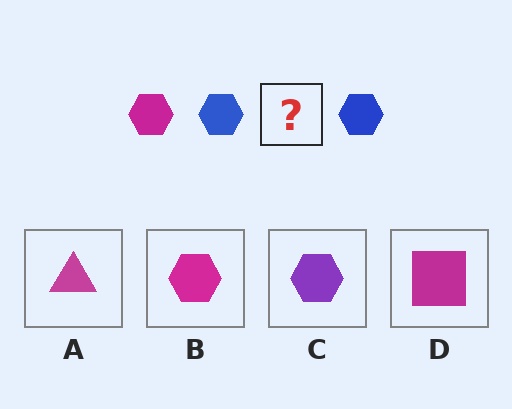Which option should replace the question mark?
Option B.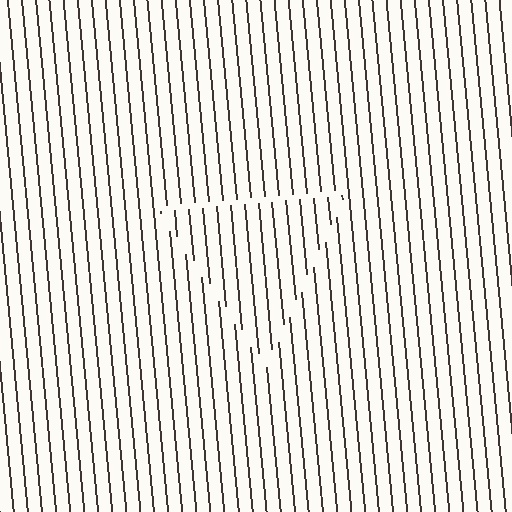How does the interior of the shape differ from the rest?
The interior of the shape contains the same grating, shifted by half a period — the contour is defined by the phase discontinuity where line-ends from the inner and outer gratings abut.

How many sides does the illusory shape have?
3 sides — the line-ends trace a triangle.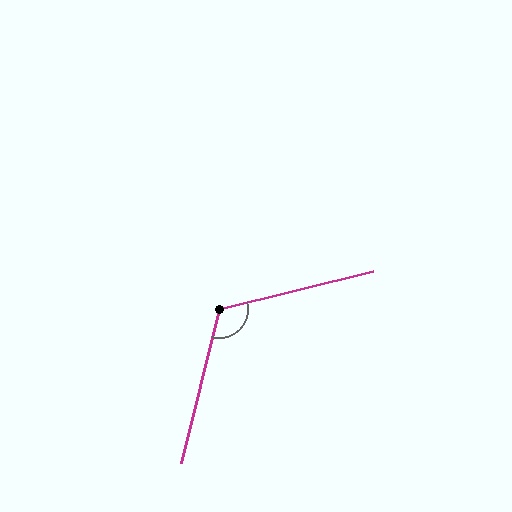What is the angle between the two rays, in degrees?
Approximately 117 degrees.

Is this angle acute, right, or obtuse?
It is obtuse.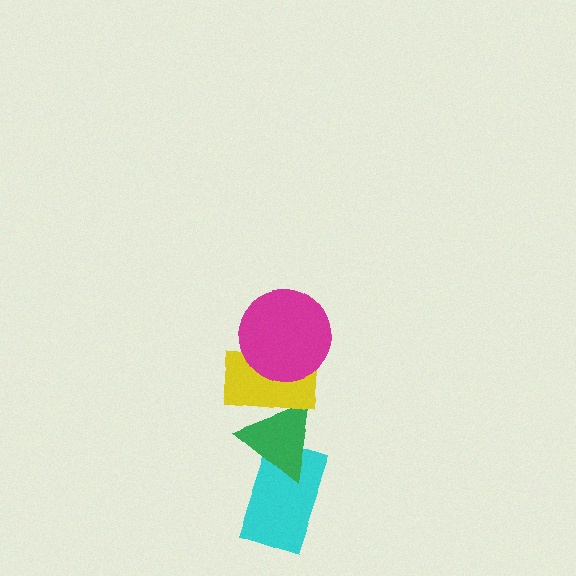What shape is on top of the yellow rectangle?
The magenta circle is on top of the yellow rectangle.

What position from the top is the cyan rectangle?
The cyan rectangle is 4th from the top.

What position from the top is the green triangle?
The green triangle is 3rd from the top.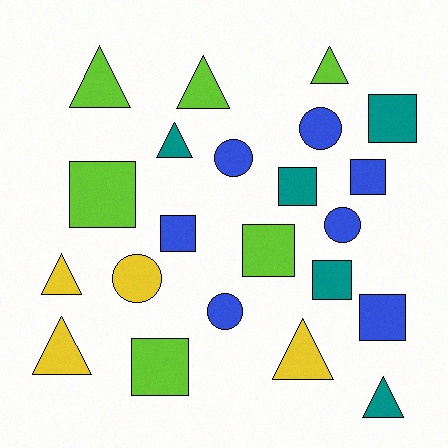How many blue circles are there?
There are 4 blue circles.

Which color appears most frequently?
Blue, with 7 objects.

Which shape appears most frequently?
Square, with 9 objects.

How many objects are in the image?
There are 22 objects.